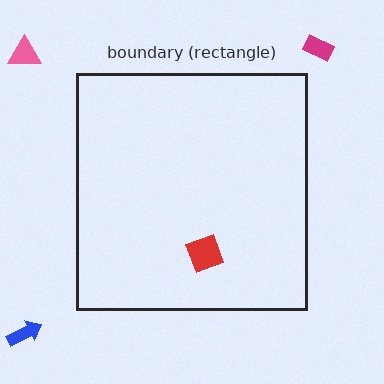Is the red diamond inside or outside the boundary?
Inside.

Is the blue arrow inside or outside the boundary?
Outside.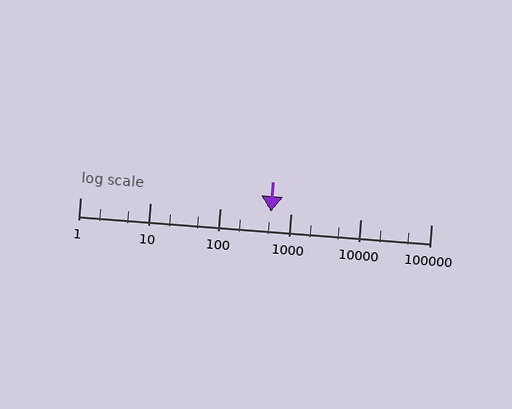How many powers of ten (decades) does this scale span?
The scale spans 5 decades, from 1 to 100000.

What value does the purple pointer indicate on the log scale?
The pointer indicates approximately 530.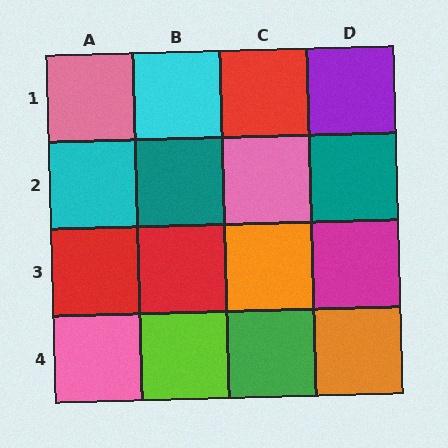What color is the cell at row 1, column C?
Red.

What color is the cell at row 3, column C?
Orange.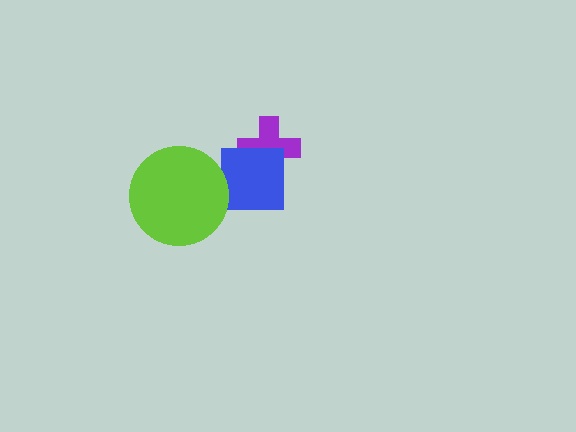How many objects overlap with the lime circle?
0 objects overlap with the lime circle.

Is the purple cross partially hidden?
Yes, it is partially covered by another shape.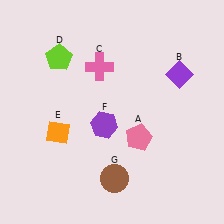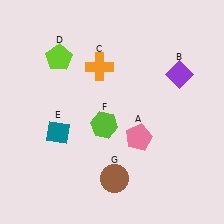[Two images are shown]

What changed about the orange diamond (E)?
In Image 1, E is orange. In Image 2, it changed to teal.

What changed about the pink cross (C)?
In Image 1, C is pink. In Image 2, it changed to orange.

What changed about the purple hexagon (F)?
In Image 1, F is purple. In Image 2, it changed to lime.